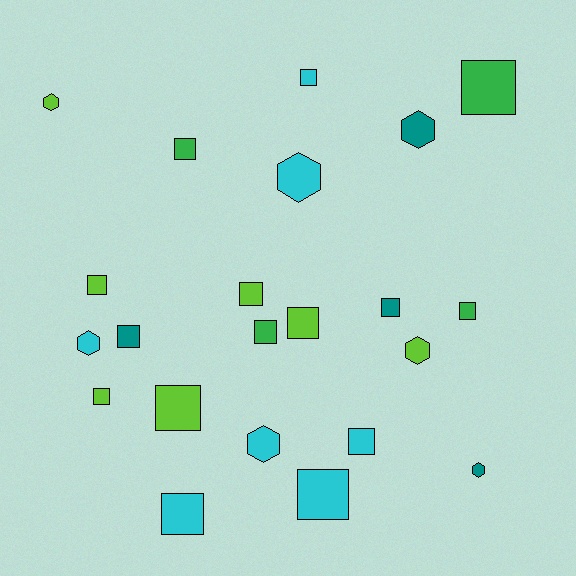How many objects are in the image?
There are 22 objects.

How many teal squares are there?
There are 2 teal squares.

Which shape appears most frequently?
Square, with 15 objects.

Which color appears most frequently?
Lime, with 7 objects.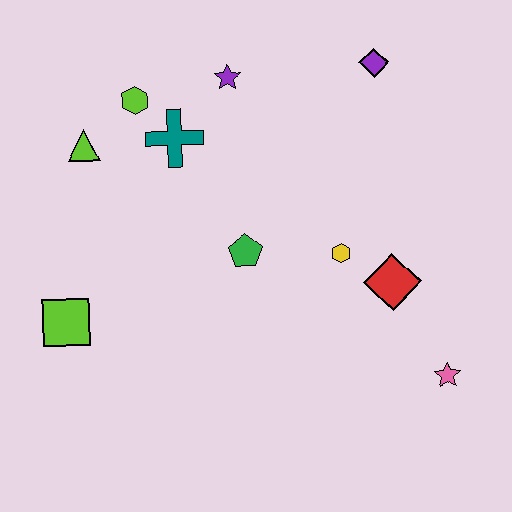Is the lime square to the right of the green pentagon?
No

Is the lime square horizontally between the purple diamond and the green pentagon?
No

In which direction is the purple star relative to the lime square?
The purple star is above the lime square.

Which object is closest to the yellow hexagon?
The red diamond is closest to the yellow hexagon.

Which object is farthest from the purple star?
The pink star is farthest from the purple star.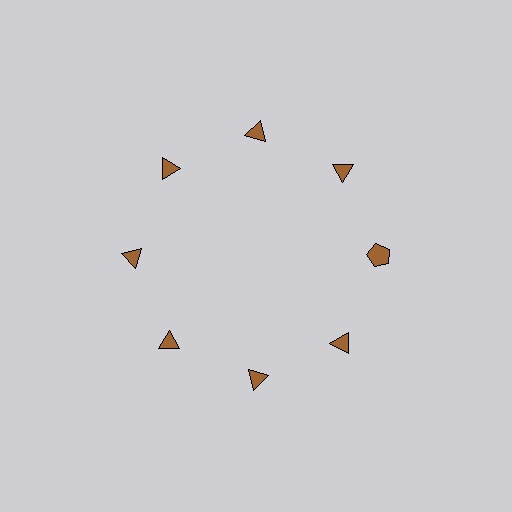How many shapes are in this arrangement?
There are 8 shapes arranged in a ring pattern.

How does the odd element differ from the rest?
It has a different shape: pentagon instead of triangle.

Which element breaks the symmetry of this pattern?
The brown pentagon at roughly the 3 o'clock position breaks the symmetry. All other shapes are brown triangles.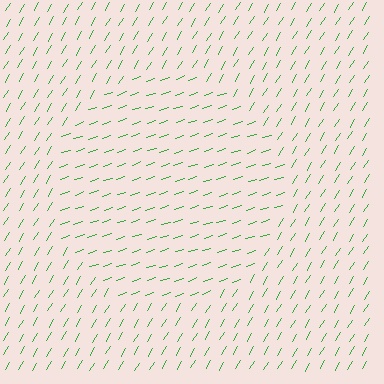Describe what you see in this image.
The image is filled with small green line segments. A circle region in the image has lines oriented differently from the surrounding lines, creating a visible texture boundary.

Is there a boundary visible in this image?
Yes, there is a texture boundary formed by a change in line orientation.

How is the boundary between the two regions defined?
The boundary is defined purely by a change in line orientation (approximately 40 degrees difference). All lines are the same color and thickness.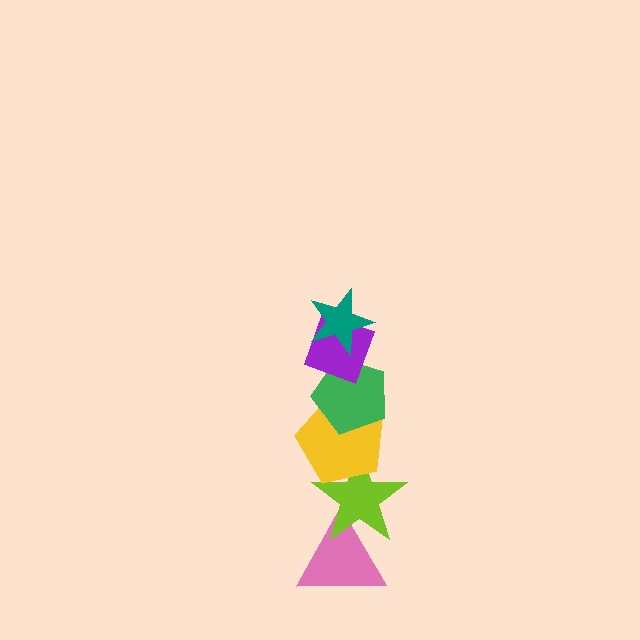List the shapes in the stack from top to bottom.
From top to bottom: the teal star, the purple diamond, the green pentagon, the yellow pentagon, the lime star, the pink triangle.